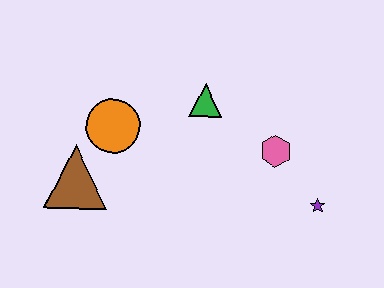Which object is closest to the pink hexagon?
The purple star is closest to the pink hexagon.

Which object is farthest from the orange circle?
The purple star is farthest from the orange circle.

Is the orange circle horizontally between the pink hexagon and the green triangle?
No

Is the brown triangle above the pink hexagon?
No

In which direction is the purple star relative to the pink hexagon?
The purple star is below the pink hexagon.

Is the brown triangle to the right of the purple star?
No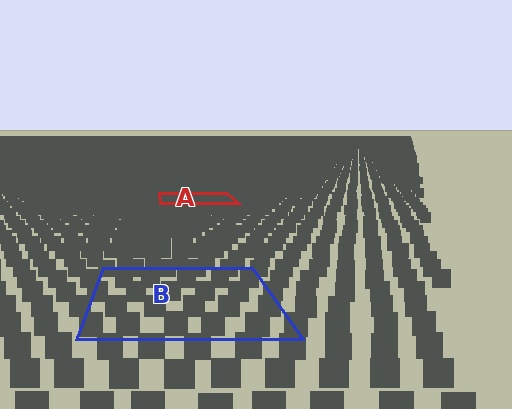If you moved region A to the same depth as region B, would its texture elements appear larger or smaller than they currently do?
They would appear larger. At a closer depth, the same texture elements are projected at a bigger on-screen size.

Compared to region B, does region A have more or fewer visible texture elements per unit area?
Region A has more texture elements per unit area — they are packed more densely because it is farther away.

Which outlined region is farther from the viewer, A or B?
Region A is farther from the viewer — the texture elements inside it appear smaller and more densely packed.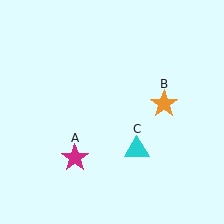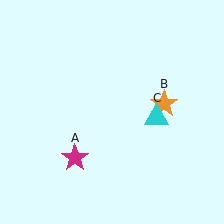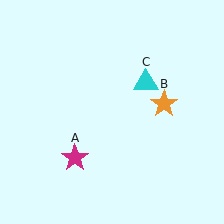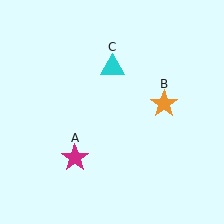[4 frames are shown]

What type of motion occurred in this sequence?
The cyan triangle (object C) rotated counterclockwise around the center of the scene.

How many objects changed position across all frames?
1 object changed position: cyan triangle (object C).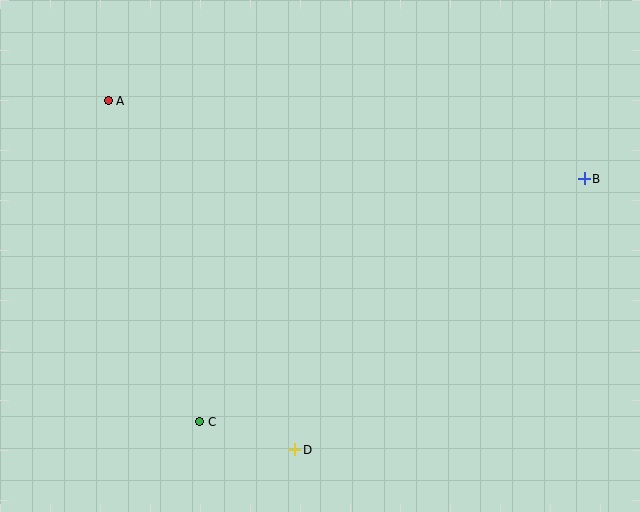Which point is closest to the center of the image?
Point D at (295, 450) is closest to the center.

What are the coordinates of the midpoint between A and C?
The midpoint between A and C is at (154, 261).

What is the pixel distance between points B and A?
The distance between B and A is 482 pixels.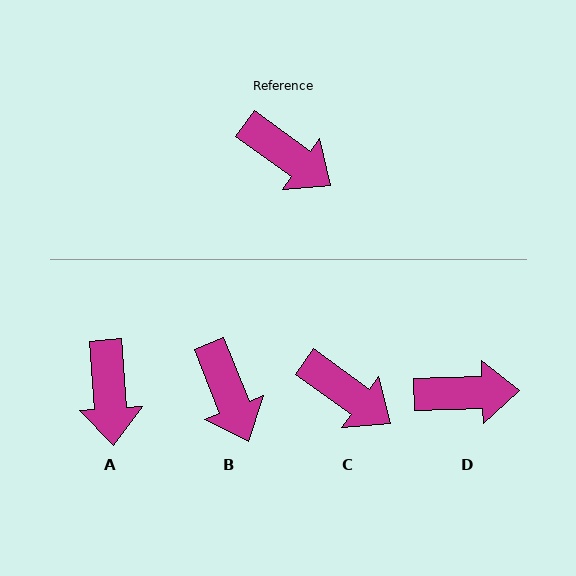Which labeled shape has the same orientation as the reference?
C.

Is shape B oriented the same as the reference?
No, it is off by about 33 degrees.